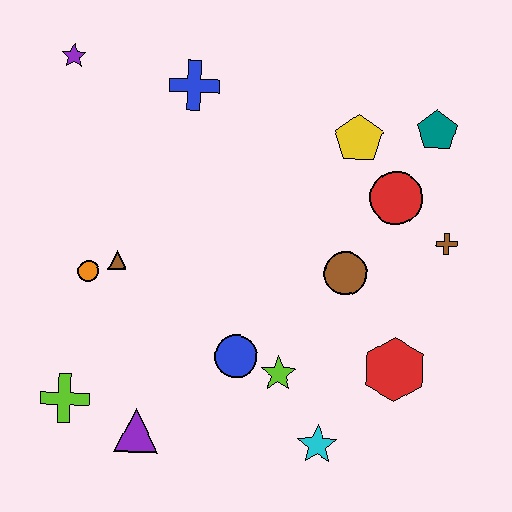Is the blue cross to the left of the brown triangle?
No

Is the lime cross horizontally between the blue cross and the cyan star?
No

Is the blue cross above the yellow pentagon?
Yes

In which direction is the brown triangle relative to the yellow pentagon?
The brown triangle is to the left of the yellow pentagon.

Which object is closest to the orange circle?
The brown triangle is closest to the orange circle.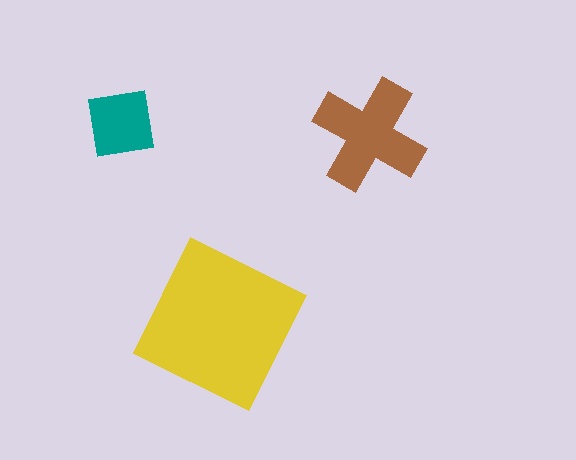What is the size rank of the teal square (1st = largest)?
3rd.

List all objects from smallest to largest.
The teal square, the brown cross, the yellow square.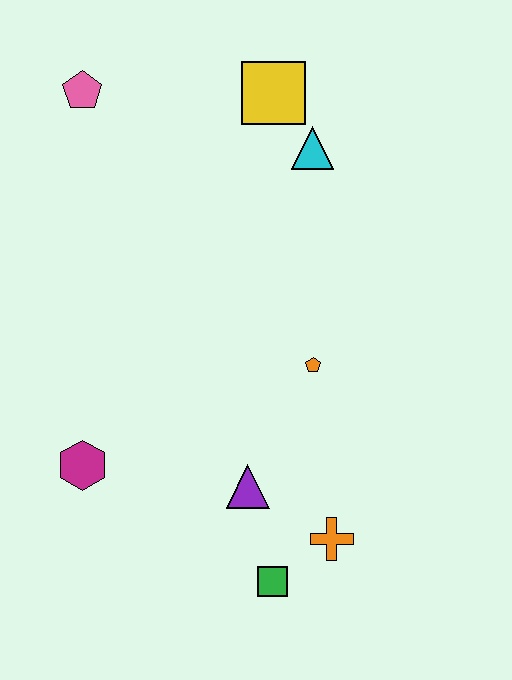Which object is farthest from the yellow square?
The green square is farthest from the yellow square.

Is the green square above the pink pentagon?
No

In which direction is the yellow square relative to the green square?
The yellow square is above the green square.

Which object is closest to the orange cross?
The green square is closest to the orange cross.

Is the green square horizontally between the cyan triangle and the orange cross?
No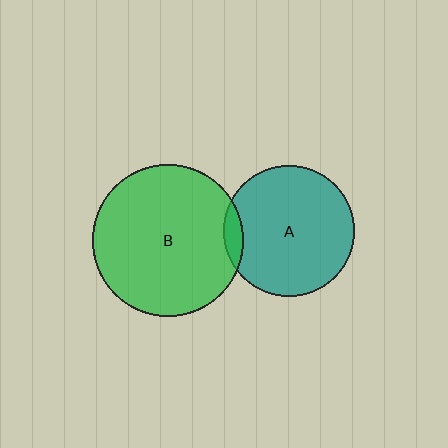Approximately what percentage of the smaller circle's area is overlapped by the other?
Approximately 5%.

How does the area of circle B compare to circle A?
Approximately 1.3 times.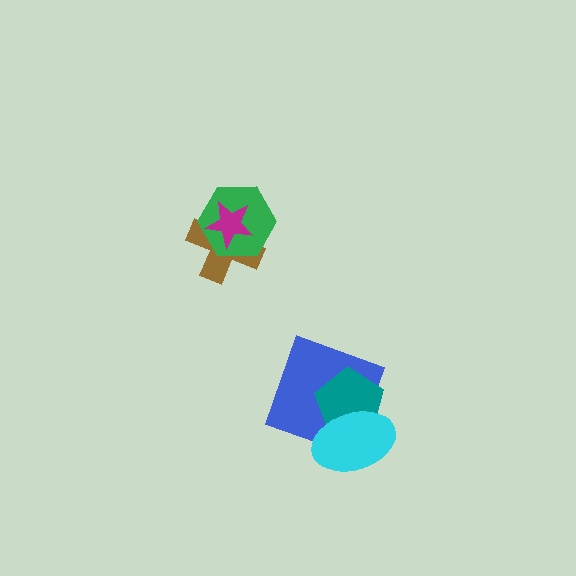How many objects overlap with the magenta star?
2 objects overlap with the magenta star.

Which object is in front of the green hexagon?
The magenta star is in front of the green hexagon.